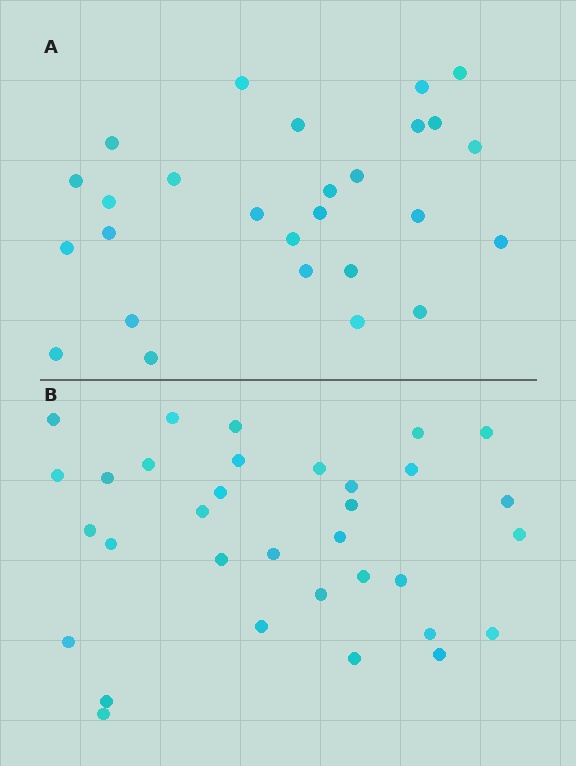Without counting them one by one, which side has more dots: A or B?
Region B (the bottom region) has more dots.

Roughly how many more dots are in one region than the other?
Region B has about 6 more dots than region A.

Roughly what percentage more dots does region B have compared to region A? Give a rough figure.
About 20% more.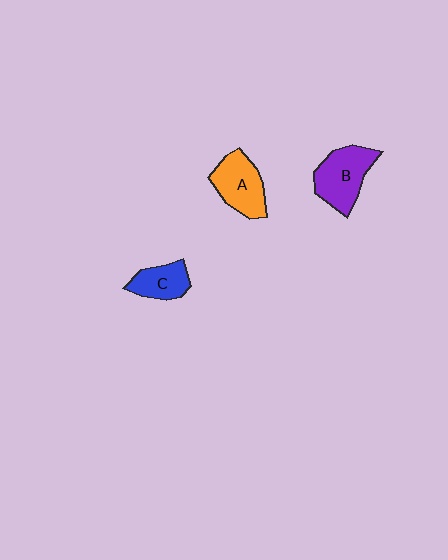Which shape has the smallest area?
Shape C (blue).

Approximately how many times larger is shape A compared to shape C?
Approximately 1.4 times.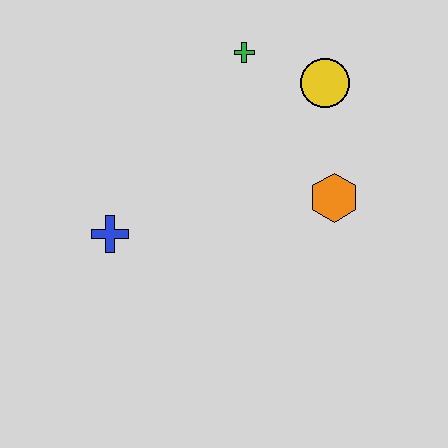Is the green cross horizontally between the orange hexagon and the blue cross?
Yes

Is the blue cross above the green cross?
No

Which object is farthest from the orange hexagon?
The blue cross is farthest from the orange hexagon.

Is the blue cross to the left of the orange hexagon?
Yes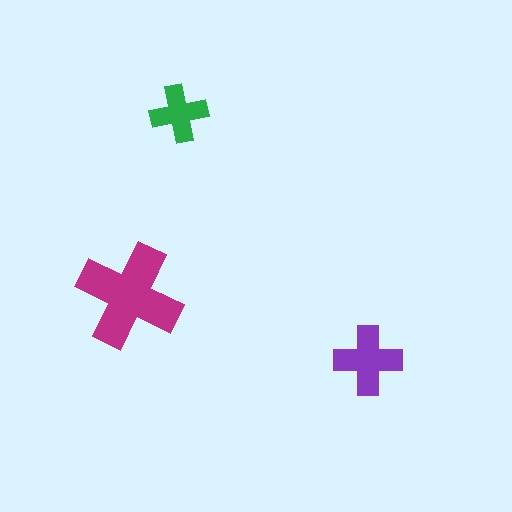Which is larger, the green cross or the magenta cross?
The magenta one.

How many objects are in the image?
There are 3 objects in the image.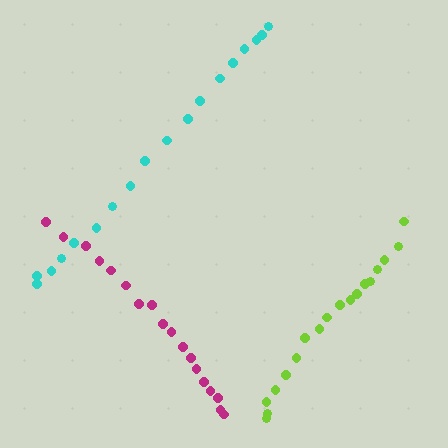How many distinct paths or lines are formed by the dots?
There are 3 distinct paths.